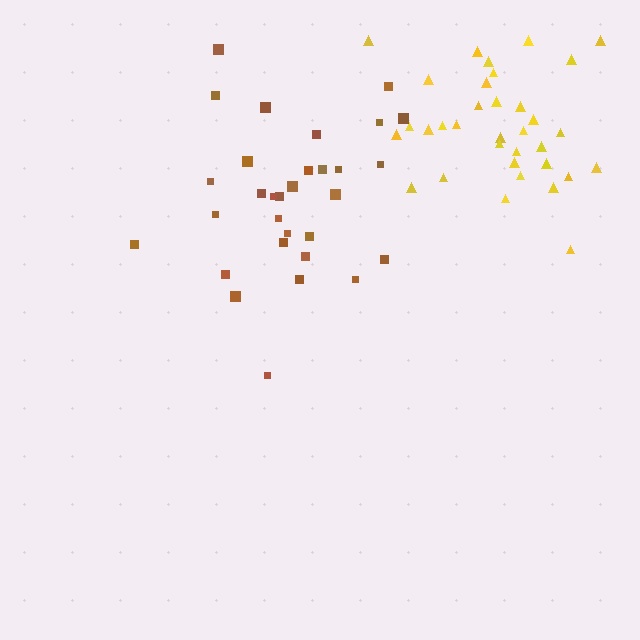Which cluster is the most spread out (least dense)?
Brown.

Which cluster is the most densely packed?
Yellow.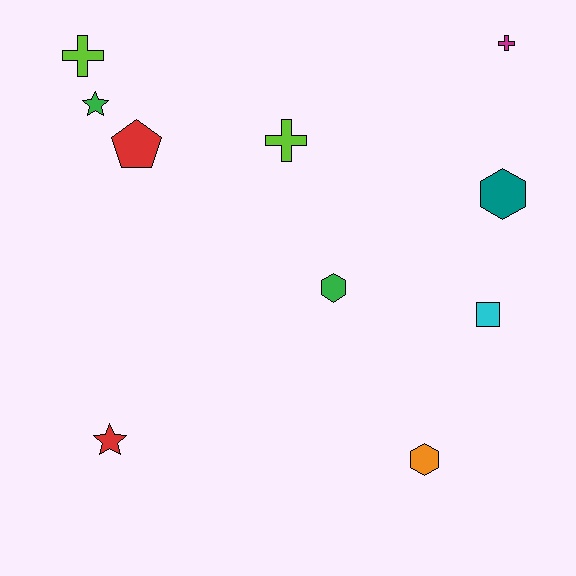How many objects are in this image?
There are 10 objects.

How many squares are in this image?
There is 1 square.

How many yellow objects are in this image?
There are no yellow objects.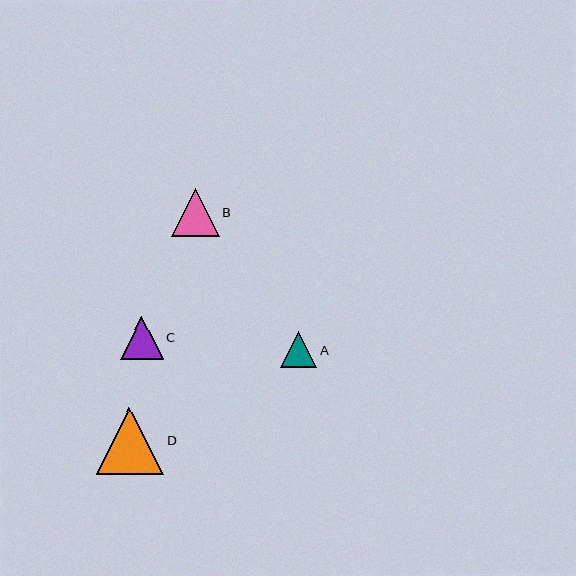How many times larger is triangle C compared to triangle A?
Triangle C is approximately 1.2 times the size of triangle A.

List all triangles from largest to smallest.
From largest to smallest: D, B, C, A.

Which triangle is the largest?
Triangle D is the largest with a size of approximately 67 pixels.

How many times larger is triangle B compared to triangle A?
Triangle B is approximately 1.3 times the size of triangle A.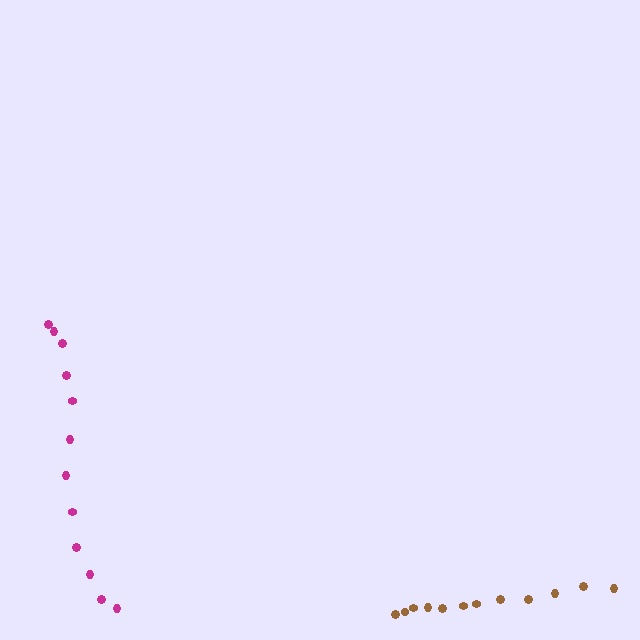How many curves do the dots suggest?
There are 2 distinct paths.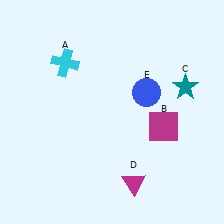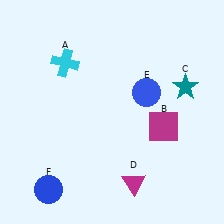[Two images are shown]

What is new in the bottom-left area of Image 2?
A blue circle (F) was added in the bottom-left area of Image 2.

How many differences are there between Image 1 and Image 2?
There is 1 difference between the two images.